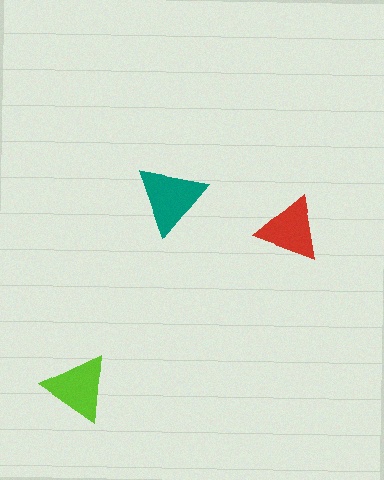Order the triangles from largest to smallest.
the teal one, the lime one, the red one.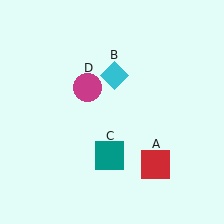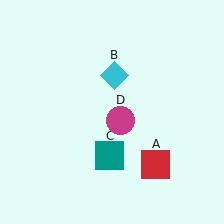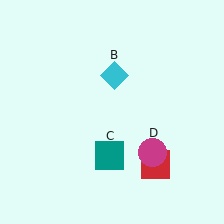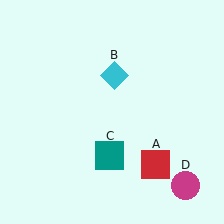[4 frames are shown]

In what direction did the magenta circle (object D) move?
The magenta circle (object D) moved down and to the right.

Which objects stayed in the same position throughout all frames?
Red square (object A) and cyan diamond (object B) and teal square (object C) remained stationary.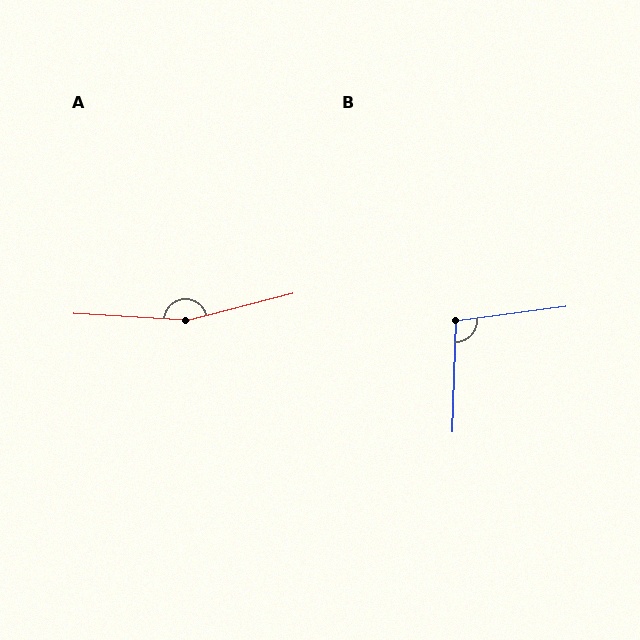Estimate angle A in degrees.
Approximately 163 degrees.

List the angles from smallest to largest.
B (99°), A (163°).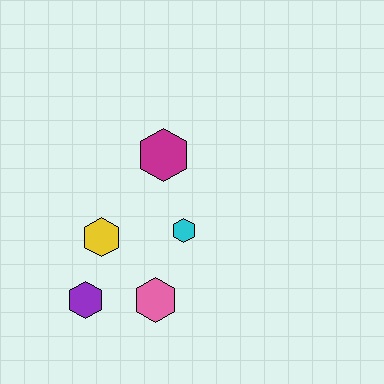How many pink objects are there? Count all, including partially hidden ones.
There is 1 pink object.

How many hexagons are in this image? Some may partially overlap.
There are 5 hexagons.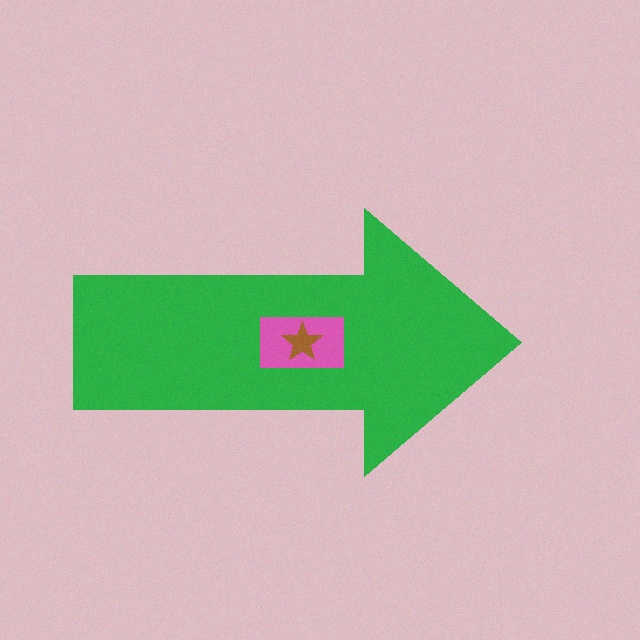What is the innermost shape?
The brown star.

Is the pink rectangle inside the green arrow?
Yes.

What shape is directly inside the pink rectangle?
The brown star.